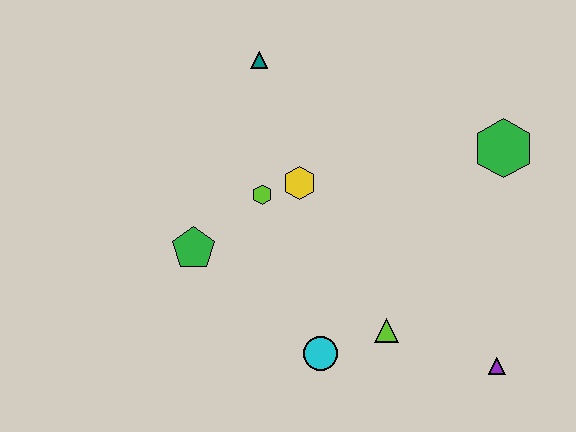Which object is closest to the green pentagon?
The lime hexagon is closest to the green pentagon.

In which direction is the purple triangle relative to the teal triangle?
The purple triangle is below the teal triangle.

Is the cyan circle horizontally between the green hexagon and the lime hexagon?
Yes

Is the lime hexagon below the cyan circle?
No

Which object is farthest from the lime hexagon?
The purple triangle is farthest from the lime hexagon.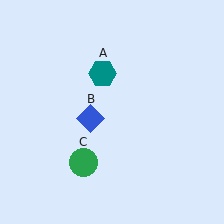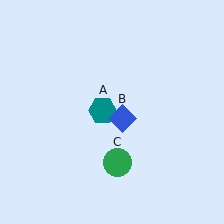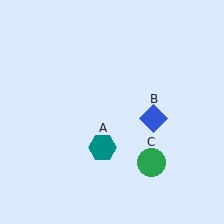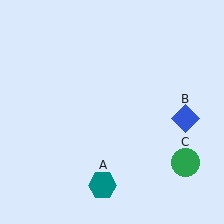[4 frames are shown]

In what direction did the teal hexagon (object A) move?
The teal hexagon (object A) moved down.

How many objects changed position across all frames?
3 objects changed position: teal hexagon (object A), blue diamond (object B), green circle (object C).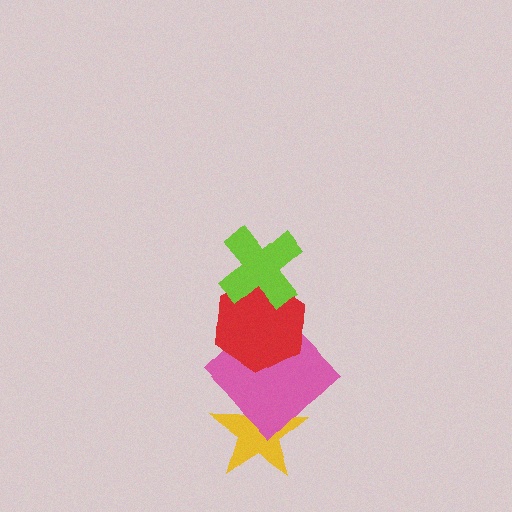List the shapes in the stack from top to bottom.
From top to bottom: the lime cross, the red hexagon, the pink diamond, the yellow star.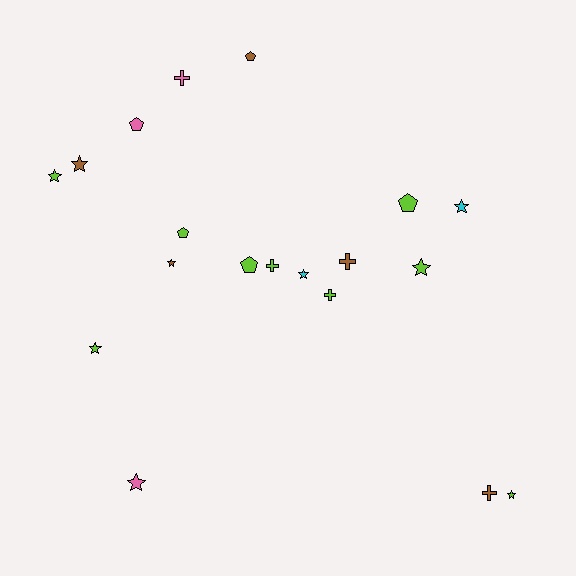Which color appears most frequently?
Lime, with 9 objects.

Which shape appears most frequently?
Star, with 9 objects.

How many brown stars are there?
There are 2 brown stars.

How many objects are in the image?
There are 19 objects.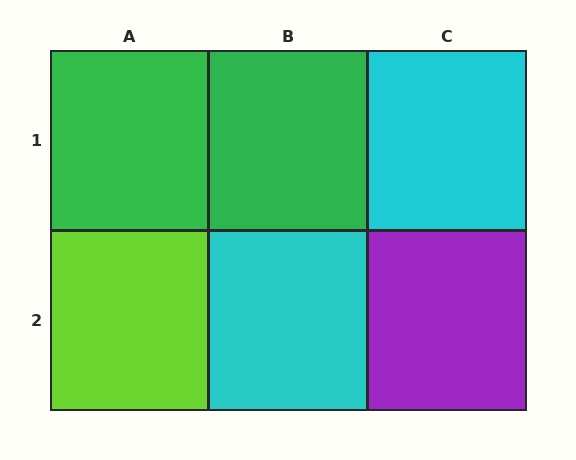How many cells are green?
2 cells are green.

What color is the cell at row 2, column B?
Cyan.